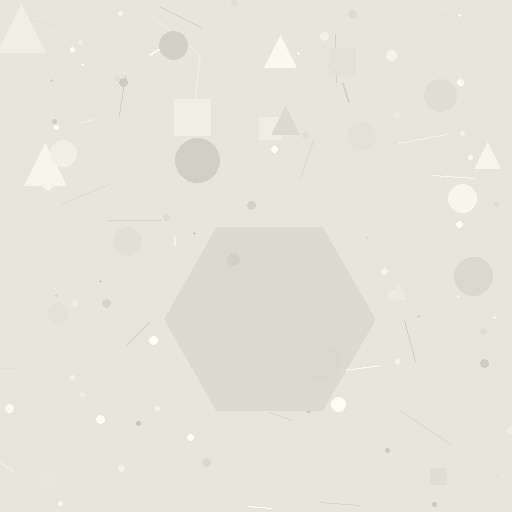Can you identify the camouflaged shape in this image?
The camouflaged shape is a hexagon.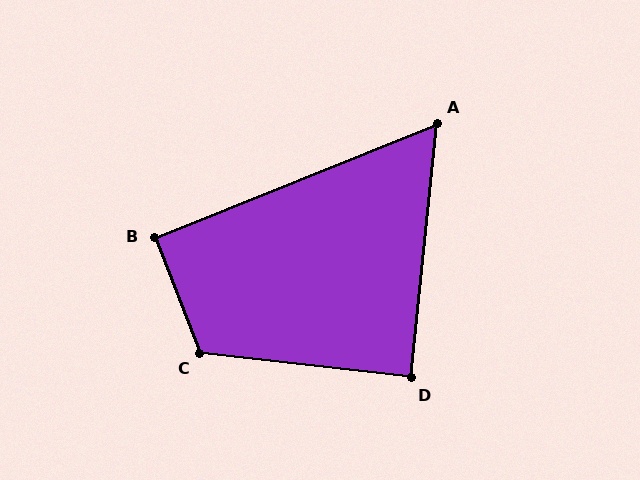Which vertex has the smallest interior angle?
A, at approximately 62 degrees.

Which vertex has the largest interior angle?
C, at approximately 118 degrees.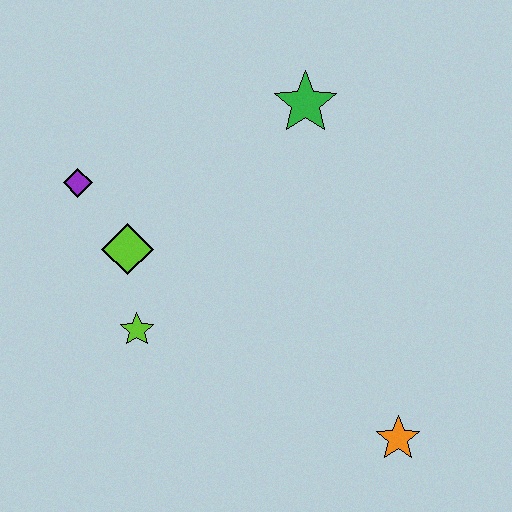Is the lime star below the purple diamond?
Yes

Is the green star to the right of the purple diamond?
Yes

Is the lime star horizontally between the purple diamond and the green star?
Yes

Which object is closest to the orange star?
The lime star is closest to the orange star.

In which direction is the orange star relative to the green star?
The orange star is below the green star.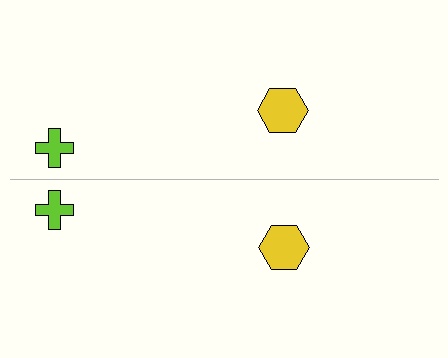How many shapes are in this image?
There are 4 shapes in this image.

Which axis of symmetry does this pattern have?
The pattern has a horizontal axis of symmetry running through the center of the image.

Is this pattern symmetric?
Yes, this pattern has bilateral (reflection) symmetry.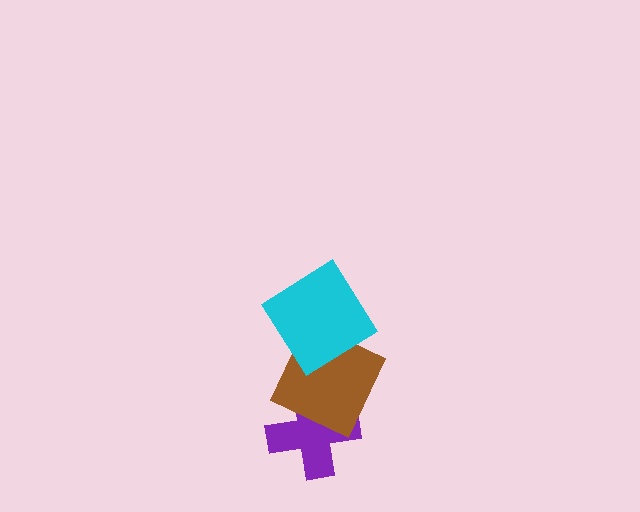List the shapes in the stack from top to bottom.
From top to bottom: the cyan diamond, the brown square, the purple cross.